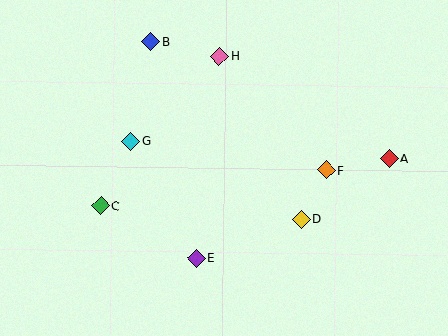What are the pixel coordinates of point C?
Point C is at (101, 206).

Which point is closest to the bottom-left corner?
Point C is closest to the bottom-left corner.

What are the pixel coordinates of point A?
Point A is at (389, 158).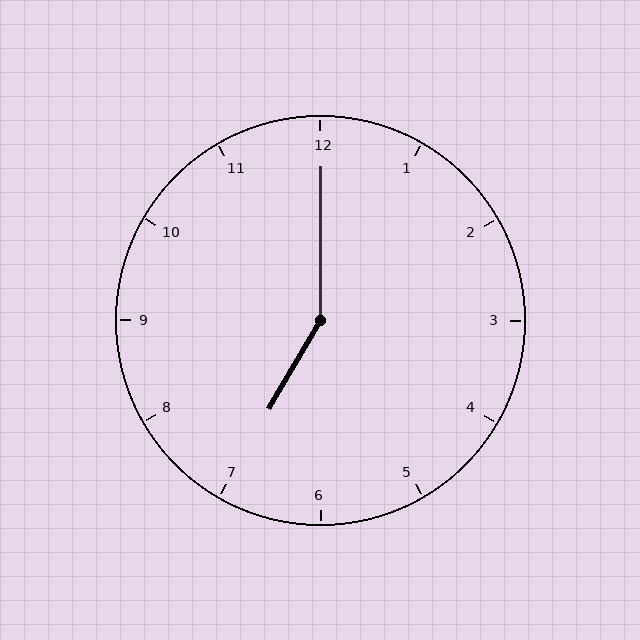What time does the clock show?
7:00.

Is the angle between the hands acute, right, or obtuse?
It is obtuse.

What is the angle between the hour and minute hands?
Approximately 150 degrees.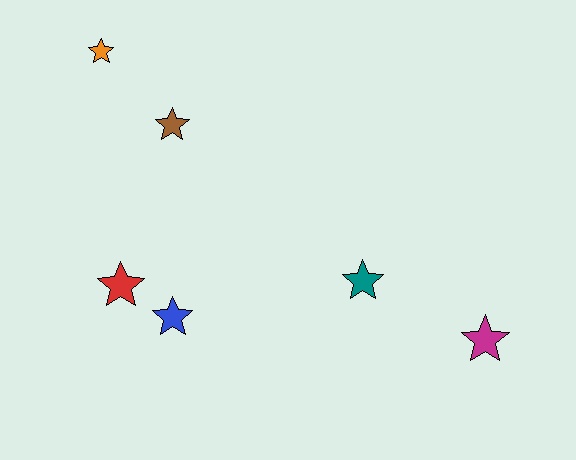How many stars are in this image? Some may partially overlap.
There are 6 stars.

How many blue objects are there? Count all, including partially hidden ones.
There is 1 blue object.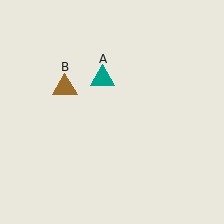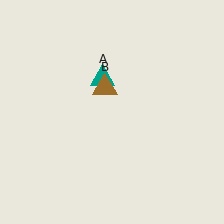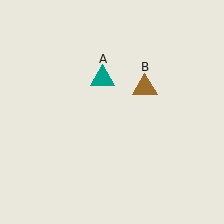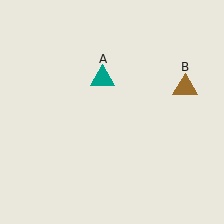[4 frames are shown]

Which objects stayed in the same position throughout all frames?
Teal triangle (object A) remained stationary.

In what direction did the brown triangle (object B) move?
The brown triangle (object B) moved right.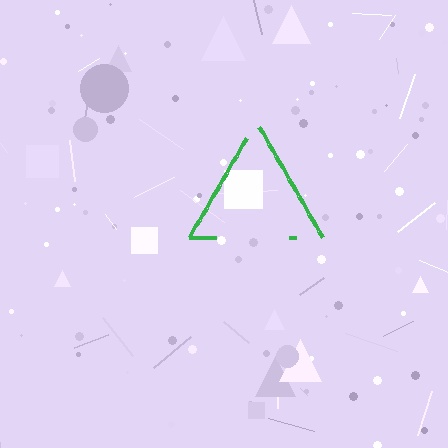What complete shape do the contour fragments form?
The contour fragments form a triangle.